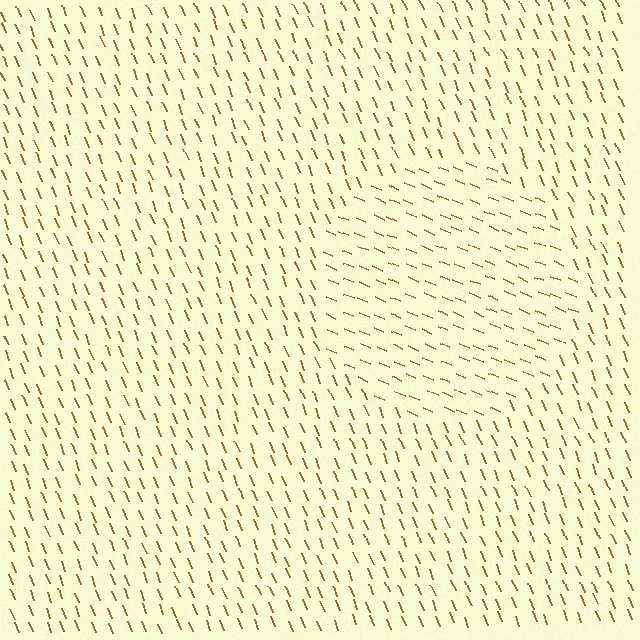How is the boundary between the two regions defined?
The boundary is defined purely by a change in line orientation (approximately 45 degrees difference). All lines are the same color and thickness.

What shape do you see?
I see a circle.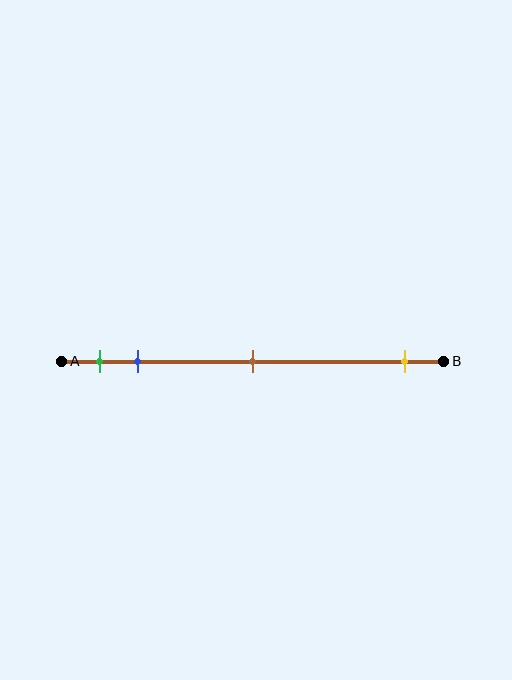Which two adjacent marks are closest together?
The green and blue marks are the closest adjacent pair.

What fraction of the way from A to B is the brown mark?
The brown mark is approximately 50% (0.5) of the way from A to B.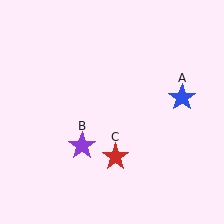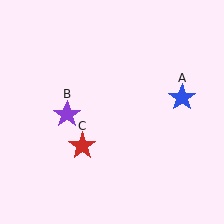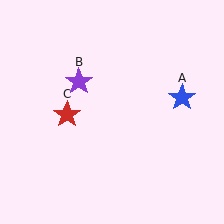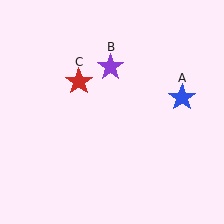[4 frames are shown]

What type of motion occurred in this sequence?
The purple star (object B), red star (object C) rotated clockwise around the center of the scene.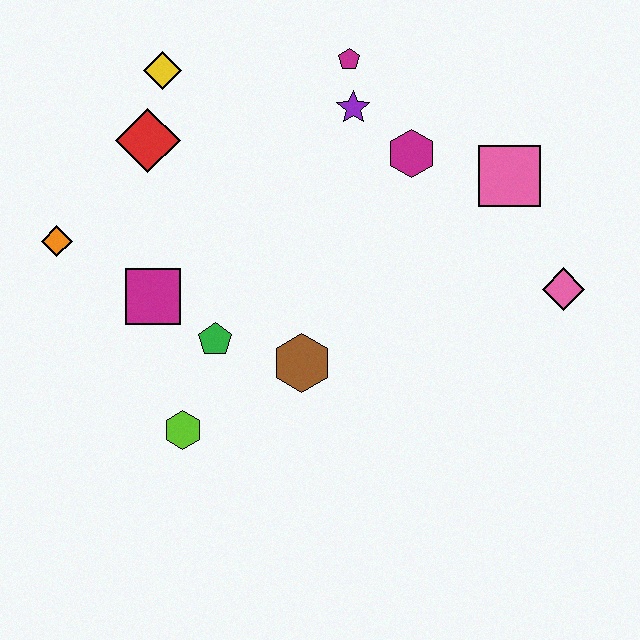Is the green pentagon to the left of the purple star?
Yes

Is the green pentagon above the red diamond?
No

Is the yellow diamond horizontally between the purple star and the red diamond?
Yes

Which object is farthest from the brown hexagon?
The yellow diamond is farthest from the brown hexagon.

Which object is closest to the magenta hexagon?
The purple star is closest to the magenta hexagon.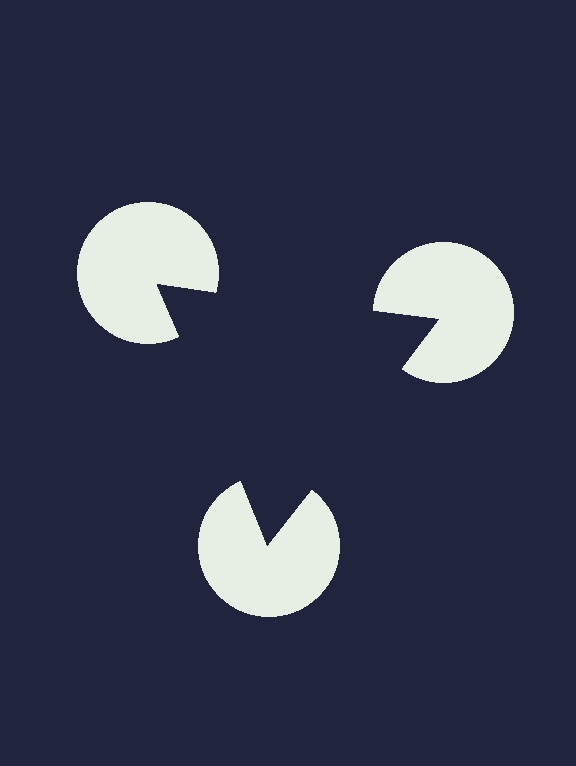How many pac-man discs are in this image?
There are 3 — one at each vertex of the illusory triangle.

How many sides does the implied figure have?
3 sides.